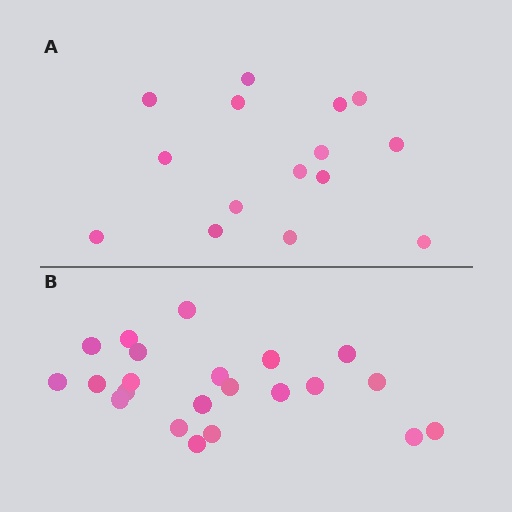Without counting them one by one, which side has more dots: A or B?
Region B (the bottom region) has more dots.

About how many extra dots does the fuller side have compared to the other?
Region B has roughly 8 or so more dots than region A.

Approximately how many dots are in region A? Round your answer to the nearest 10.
About 20 dots. (The exact count is 15, which rounds to 20.)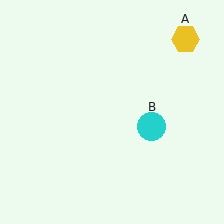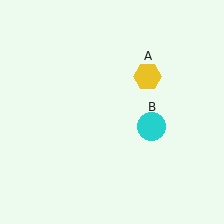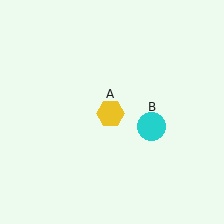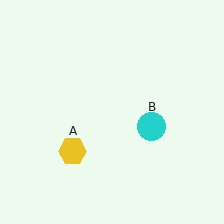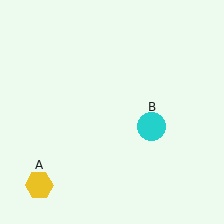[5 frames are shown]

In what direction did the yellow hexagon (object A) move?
The yellow hexagon (object A) moved down and to the left.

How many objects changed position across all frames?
1 object changed position: yellow hexagon (object A).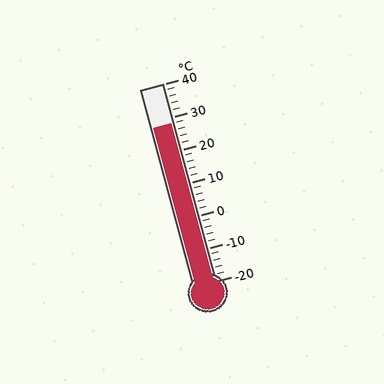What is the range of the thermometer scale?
The thermometer scale ranges from -20°C to 40°C.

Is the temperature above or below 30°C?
The temperature is below 30°C.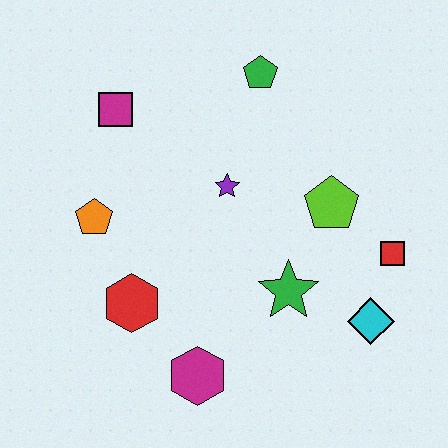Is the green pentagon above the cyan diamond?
Yes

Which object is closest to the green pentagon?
The purple star is closest to the green pentagon.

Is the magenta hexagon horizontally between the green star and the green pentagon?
No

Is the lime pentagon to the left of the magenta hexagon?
No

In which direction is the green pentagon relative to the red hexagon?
The green pentagon is above the red hexagon.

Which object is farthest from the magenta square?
The cyan diamond is farthest from the magenta square.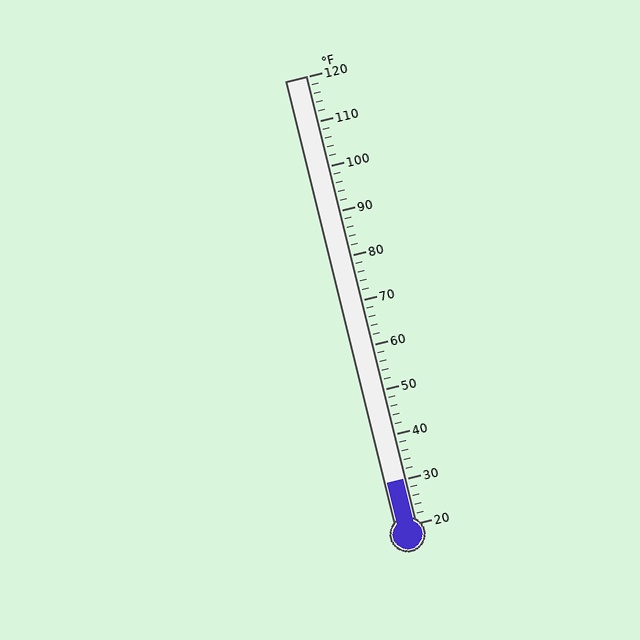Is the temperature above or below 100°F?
The temperature is below 100°F.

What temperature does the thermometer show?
The thermometer shows approximately 30°F.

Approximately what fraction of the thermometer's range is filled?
The thermometer is filled to approximately 10% of its range.